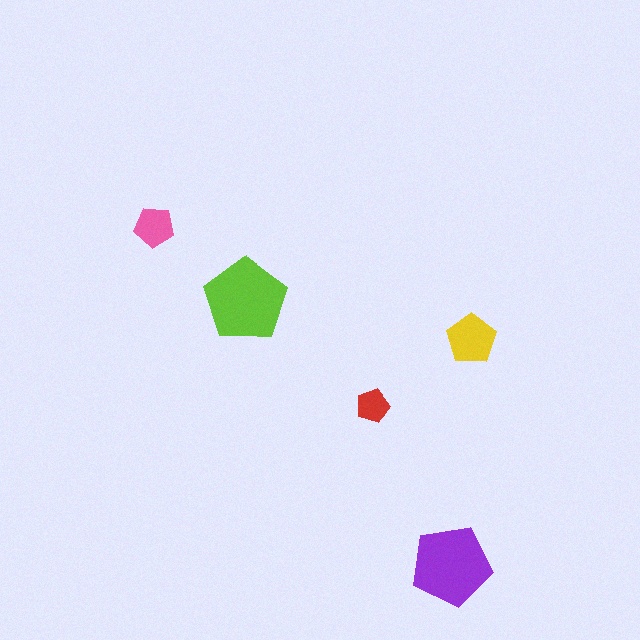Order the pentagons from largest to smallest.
the lime one, the purple one, the yellow one, the pink one, the red one.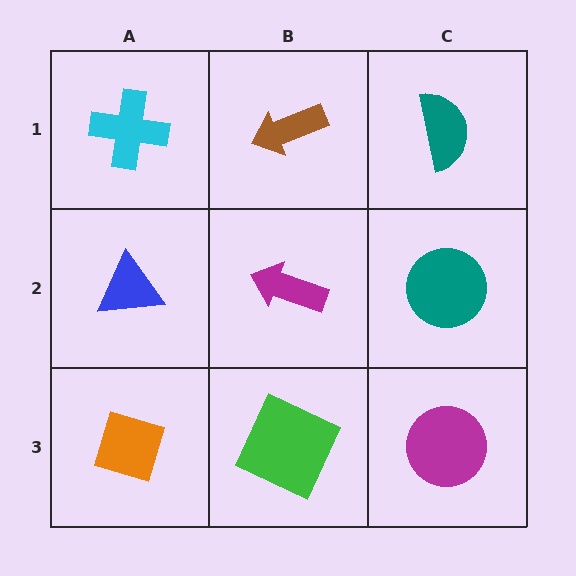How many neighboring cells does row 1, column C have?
2.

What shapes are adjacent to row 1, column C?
A teal circle (row 2, column C), a brown arrow (row 1, column B).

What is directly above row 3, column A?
A blue triangle.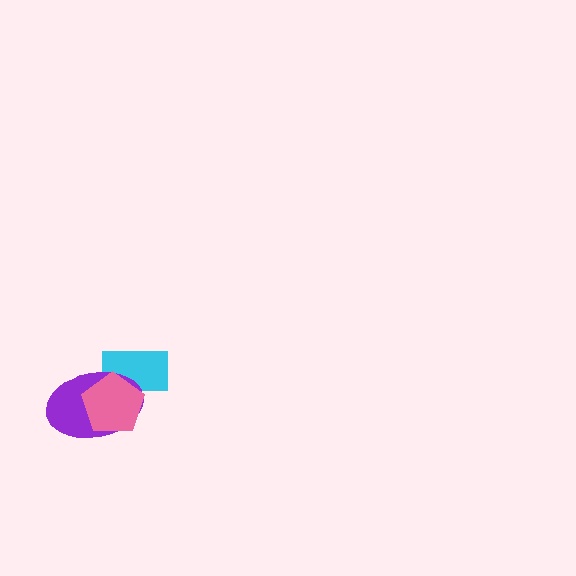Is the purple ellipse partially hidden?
Yes, it is partially covered by another shape.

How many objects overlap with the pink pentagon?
2 objects overlap with the pink pentagon.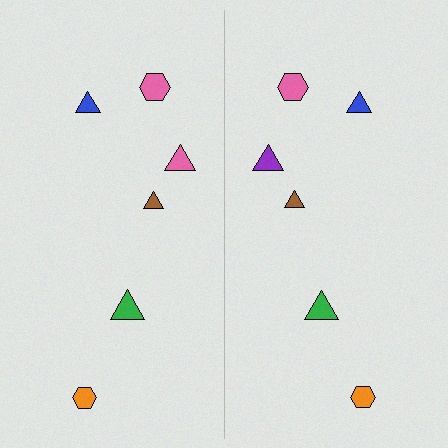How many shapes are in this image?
There are 12 shapes in this image.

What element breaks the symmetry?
The purple triangle on the right side breaks the symmetry — its mirror counterpart is pink.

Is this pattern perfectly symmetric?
No, the pattern is not perfectly symmetric. The purple triangle on the right side breaks the symmetry — its mirror counterpart is pink.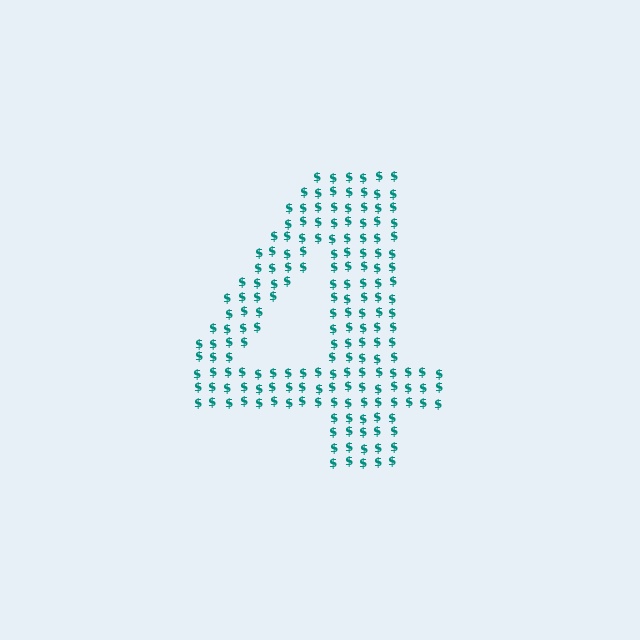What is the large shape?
The large shape is the digit 4.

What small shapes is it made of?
It is made of small dollar signs.